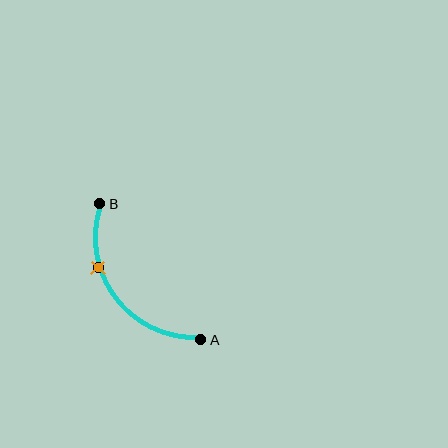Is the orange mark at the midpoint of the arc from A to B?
No. The orange mark lies on the arc but is closer to endpoint B. The arc midpoint would be at the point on the curve equidistant along the arc from both A and B.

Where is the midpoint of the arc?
The arc midpoint is the point on the curve farthest from the straight line joining A and B. It sits below and to the left of that line.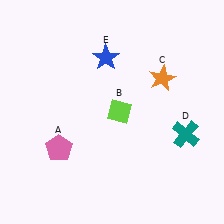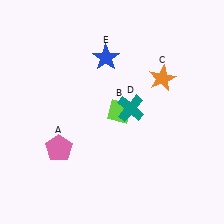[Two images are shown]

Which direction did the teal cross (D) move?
The teal cross (D) moved left.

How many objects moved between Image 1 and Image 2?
1 object moved between the two images.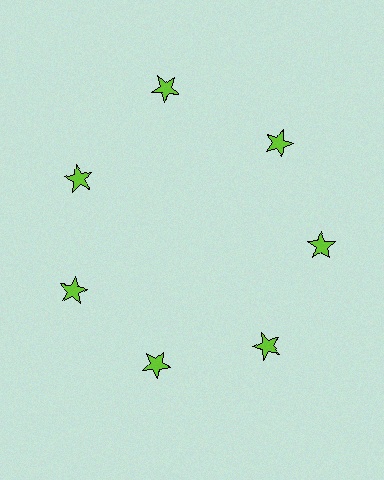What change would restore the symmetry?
The symmetry would be restored by moving it inward, back onto the ring so that all 7 stars sit at equal angles and equal distance from the center.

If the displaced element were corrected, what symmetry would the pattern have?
It would have 7-fold rotational symmetry — the pattern would map onto itself every 51 degrees.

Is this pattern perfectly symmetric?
No. The 7 lime stars are arranged in a ring, but one element near the 12 o'clock position is pushed outward from the center, breaking the 7-fold rotational symmetry.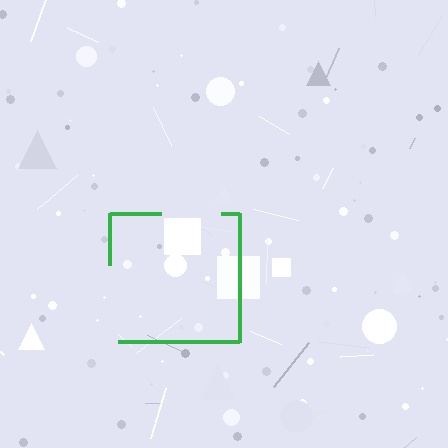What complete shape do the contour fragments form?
The contour fragments form a square.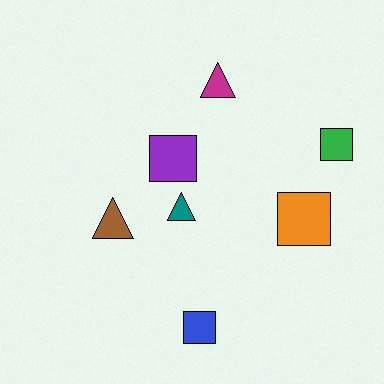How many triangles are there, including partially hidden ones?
There are 3 triangles.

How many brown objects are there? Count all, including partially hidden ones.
There is 1 brown object.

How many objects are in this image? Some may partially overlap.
There are 7 objects.